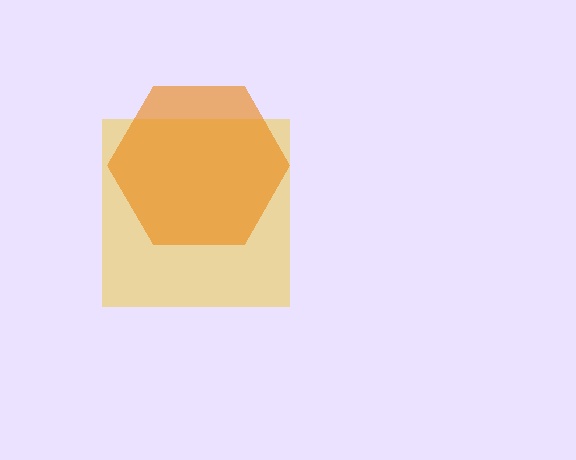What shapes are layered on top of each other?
The layered shapes are: a yellow square, an orange hexagon.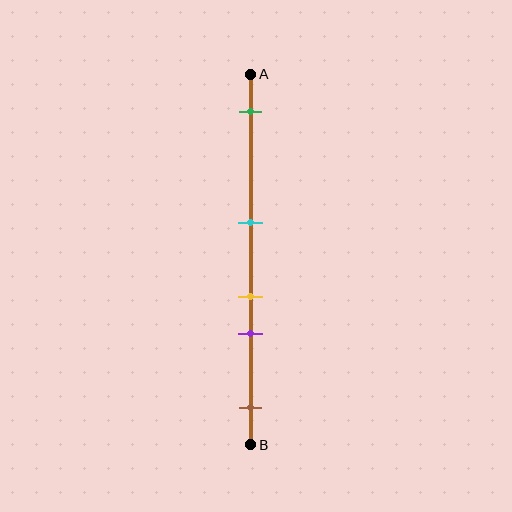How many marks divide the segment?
There are 5 marks dividing the segment.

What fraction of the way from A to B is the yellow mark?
The yellow mark is approximately 60% (0.6) of the way from A to B.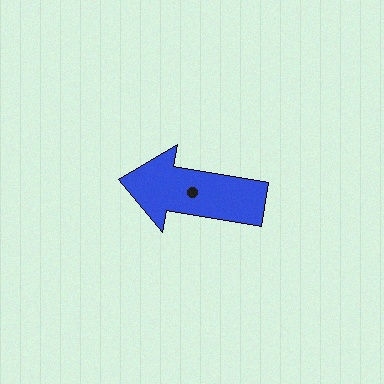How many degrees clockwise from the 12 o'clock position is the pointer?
Approximately 280 degrees.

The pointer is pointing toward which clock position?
Roughly 9 o'clock.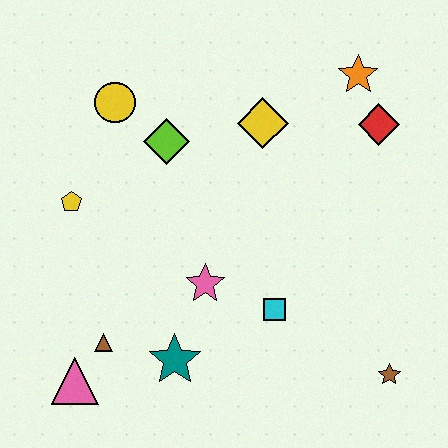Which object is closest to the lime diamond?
The yellow circle is closest to the lime diamond.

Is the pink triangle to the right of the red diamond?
No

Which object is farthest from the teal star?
The orange star is farthest from the teal star.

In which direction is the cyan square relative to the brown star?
The cyan square is to the left of the brown star.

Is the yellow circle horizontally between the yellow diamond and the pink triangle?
Yes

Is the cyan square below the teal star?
No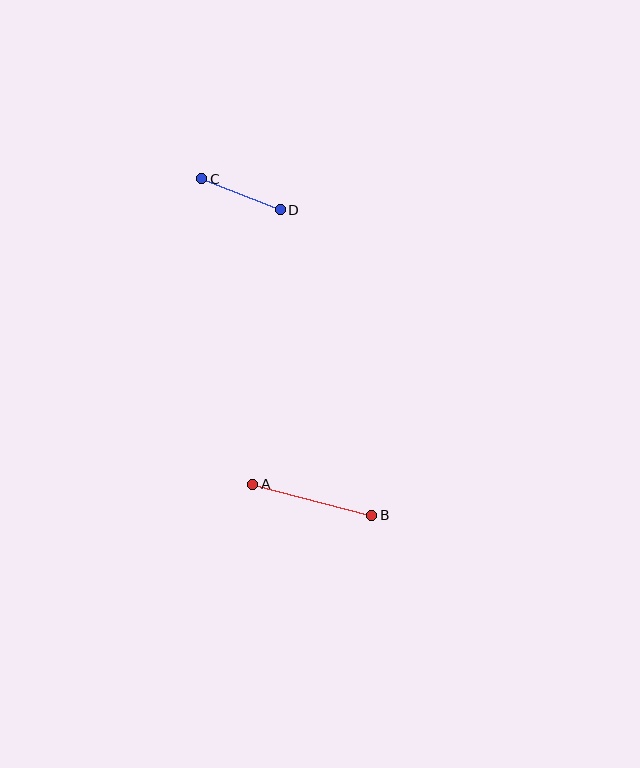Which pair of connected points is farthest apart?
Points A and B are farthest apart.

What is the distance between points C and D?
The distance is approximately 85 pixels.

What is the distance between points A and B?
The distance is approximately 123 pixels.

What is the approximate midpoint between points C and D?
The midpoint is at approximately (241, 194) pixels.